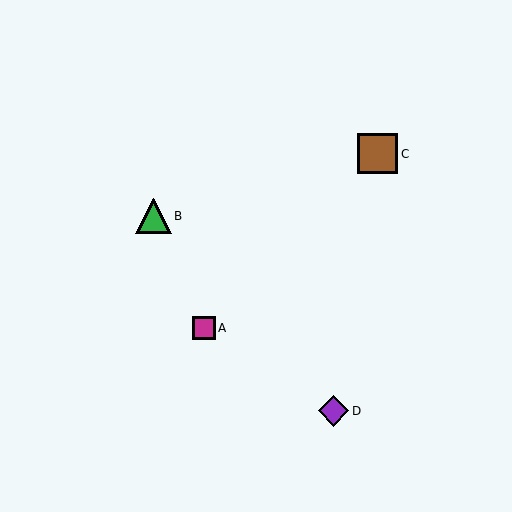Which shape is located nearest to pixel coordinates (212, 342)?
The magenta square (labeled A) at (204, 328) is nearest to that location.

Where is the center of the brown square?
The center of the brown square is at (378, 154).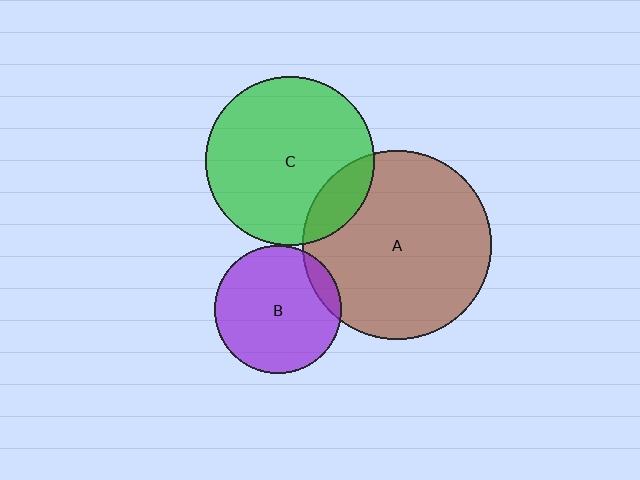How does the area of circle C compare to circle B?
Approximately 1.8 times.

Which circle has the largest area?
Circle A (brown).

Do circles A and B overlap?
Yes.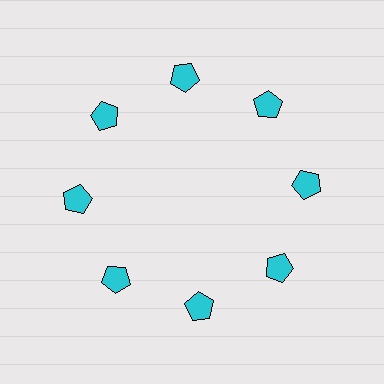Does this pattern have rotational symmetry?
Yes, this pattern has 8-fold rotational symmetry. It looks the same after rotating 45 degrees around the center.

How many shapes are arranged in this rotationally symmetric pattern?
There are 8 shapes, arranged in 8 groups of 1.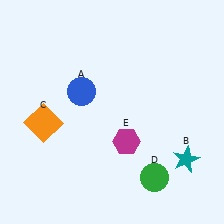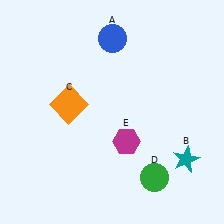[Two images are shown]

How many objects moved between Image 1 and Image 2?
2 objects moved between the two images.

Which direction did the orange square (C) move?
The orange square (C) moved right.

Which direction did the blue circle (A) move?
The blue circle (A) moved up.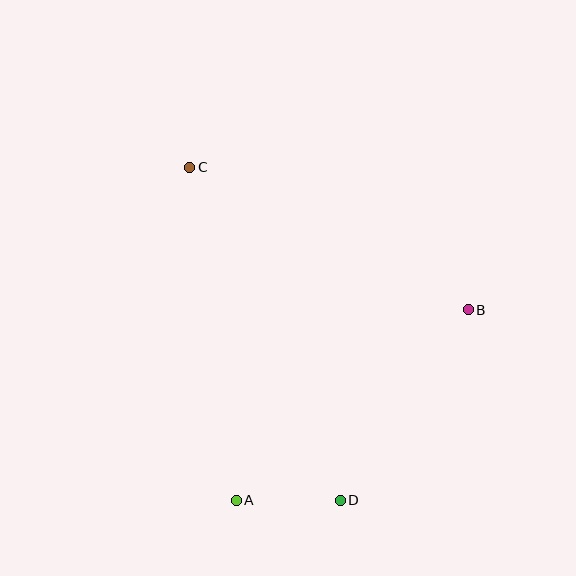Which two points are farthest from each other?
Points C and D are farthest from each other.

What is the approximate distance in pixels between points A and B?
The distance between A and B is approximately 300 pixels.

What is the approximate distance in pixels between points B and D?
The distance between B and D is approximately 230 pixels.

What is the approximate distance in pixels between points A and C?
The distance between A and C is approximately 336 pixels.